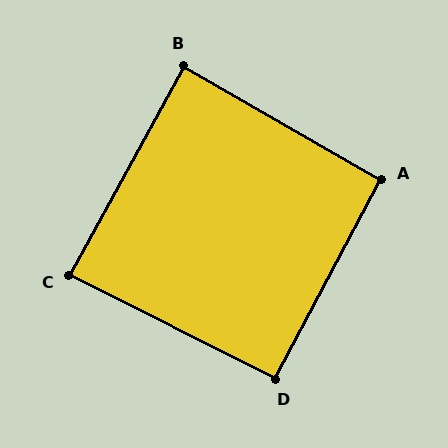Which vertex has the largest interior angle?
A, at approximately 92 degrees.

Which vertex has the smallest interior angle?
C, at approximately 88 degrees.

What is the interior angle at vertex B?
Approximately 89 degrees (approximately right).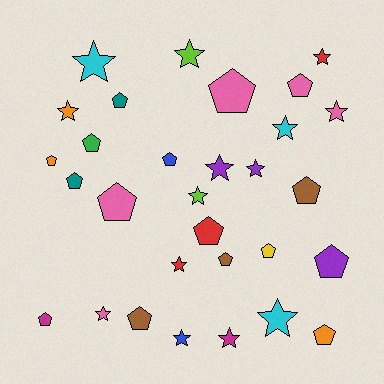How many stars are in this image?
There are 14 stars.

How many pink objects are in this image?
There are 5 pink objects.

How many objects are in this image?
There are 30 objects.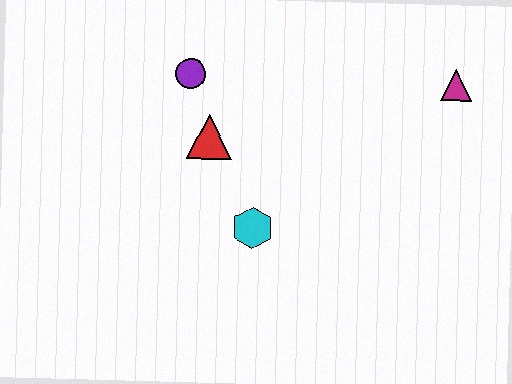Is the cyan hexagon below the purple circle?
Yes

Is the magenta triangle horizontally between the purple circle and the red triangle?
No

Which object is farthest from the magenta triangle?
The purple circle is farthest from the magenta triangle.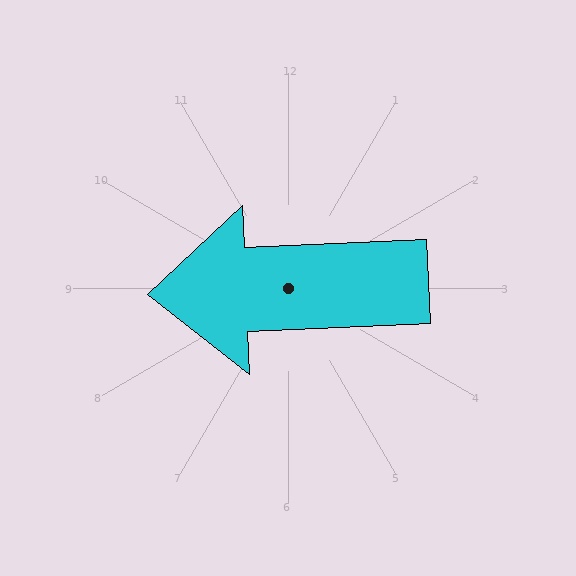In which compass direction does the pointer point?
West.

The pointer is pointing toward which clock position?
Roughly 9 o'clock.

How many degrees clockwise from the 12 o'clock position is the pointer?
Approximately 267 degrees.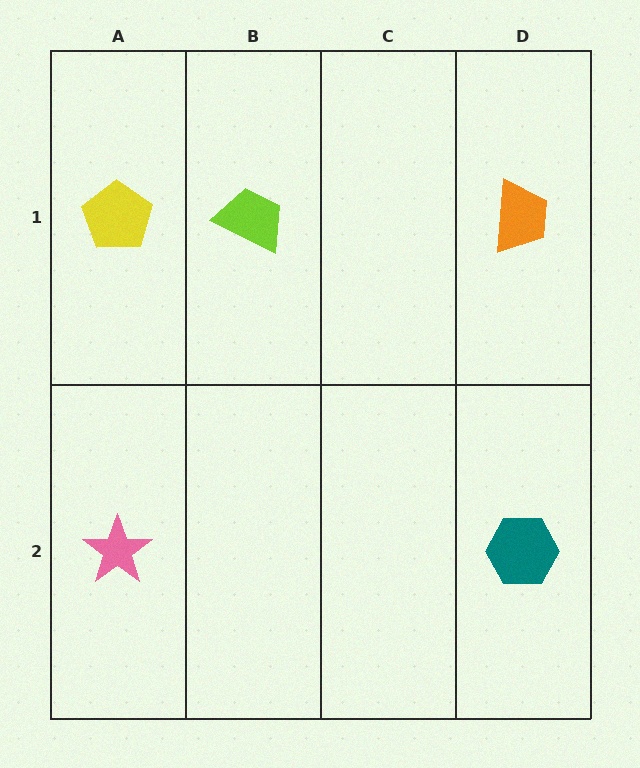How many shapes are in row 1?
3 shapes.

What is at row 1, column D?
An orange trapezoid.